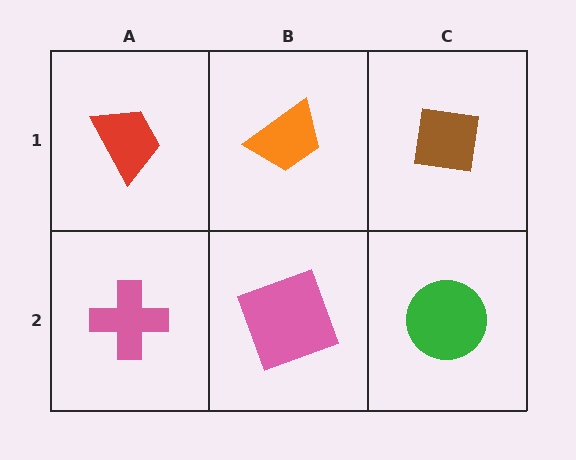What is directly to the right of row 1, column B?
A brown square.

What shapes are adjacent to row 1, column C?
A green circle (row 2, column C), an orange trapezoid (row 1, column B).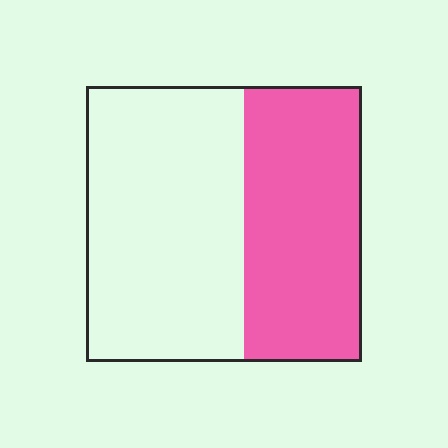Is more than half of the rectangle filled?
No.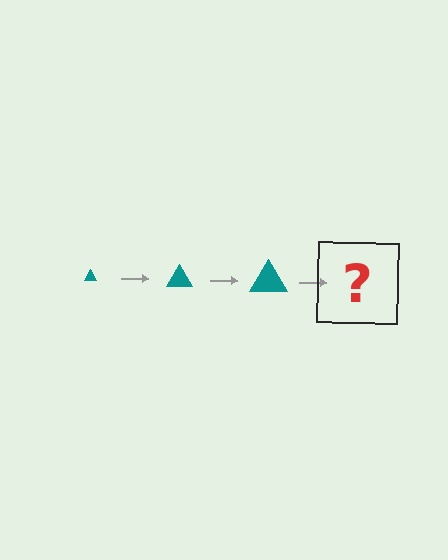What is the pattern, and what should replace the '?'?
The pattern is that the triangle gets progressively larger each step. The '?' should be a teal triangle, larger than the previous one.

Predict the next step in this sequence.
The next step is a teal triangle, larger than the previous one.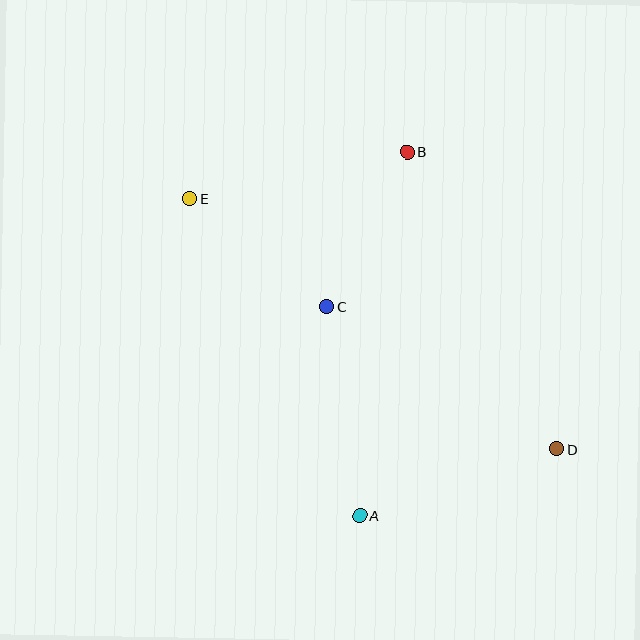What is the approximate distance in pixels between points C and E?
The distance between C and E is approximately 175 pixels.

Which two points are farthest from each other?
Points D and E are farthest from each other.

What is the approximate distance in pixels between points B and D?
The distance between B and D is approximately 333 pixels.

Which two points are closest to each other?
Points B and C are closest to each other.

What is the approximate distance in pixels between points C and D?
The distance between C and D is approximately 270 pixels.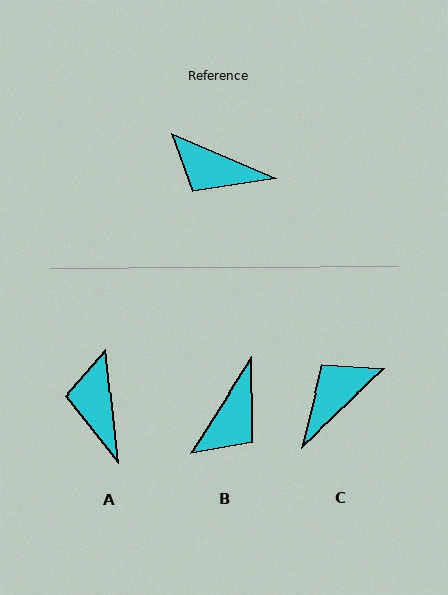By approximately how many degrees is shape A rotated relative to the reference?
Approximately 61 degrees clockwise.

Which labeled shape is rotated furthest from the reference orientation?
C, about 113 degrees away.